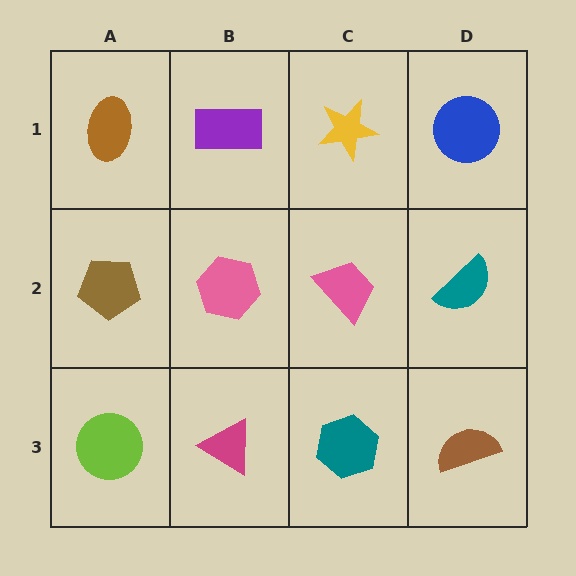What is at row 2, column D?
A teal semicircle.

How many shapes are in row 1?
4 shapes.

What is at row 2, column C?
A pink trapezoid.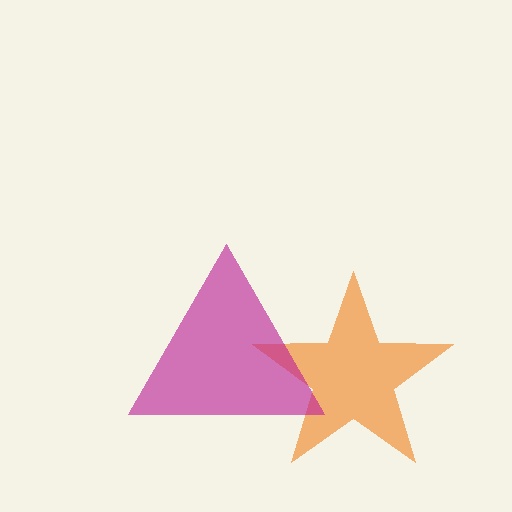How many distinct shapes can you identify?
There are 2 distinct shapes: an orange star, a magenta triangle.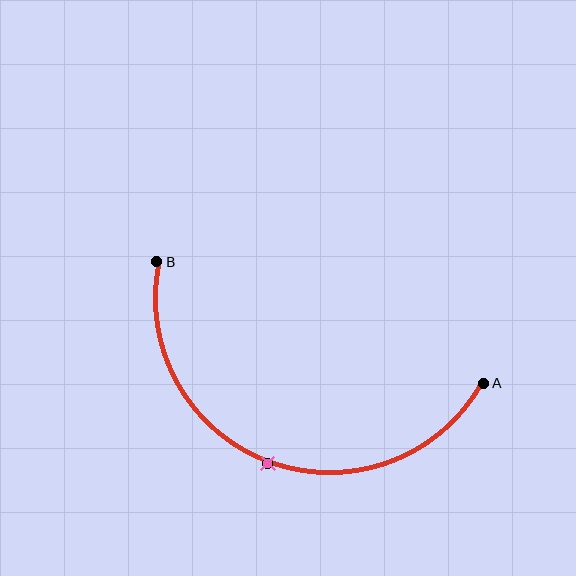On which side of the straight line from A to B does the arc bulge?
The arc bulges below the straight line connecting A and B.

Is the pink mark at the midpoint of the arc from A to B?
Yes. The pink mark lies on the arc at equal arc-length from both A and B — it is the arc midpoint.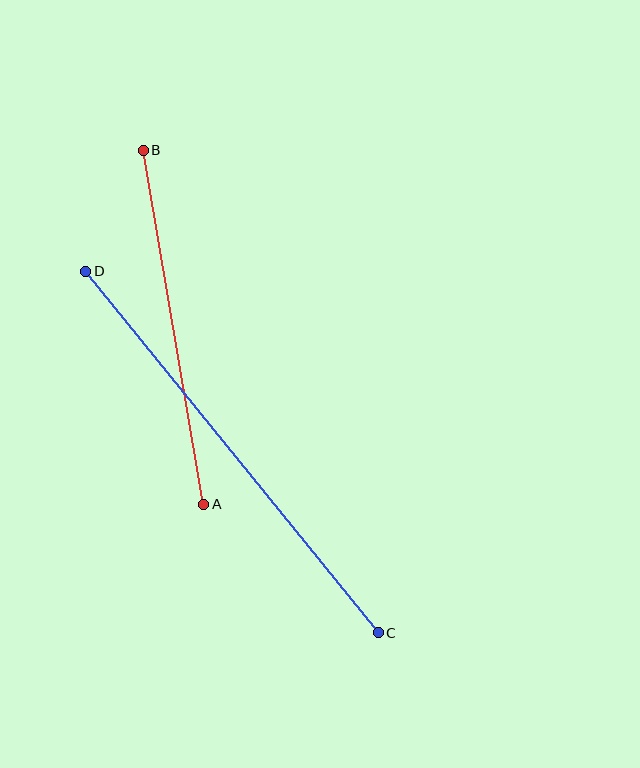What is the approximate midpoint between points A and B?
The midpoint is at approximately (173, 327) pixels.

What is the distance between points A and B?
The distance is approximately 359 pixels.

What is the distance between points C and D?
The distance is approximately 465 pixels.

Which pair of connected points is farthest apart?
Points C and D are farthest apart.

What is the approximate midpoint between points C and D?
The midpoint is at approximately (232, 452) pixels.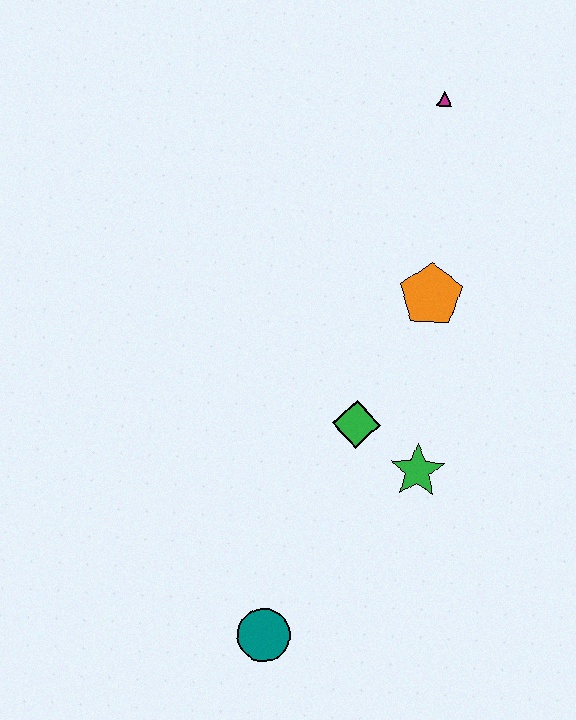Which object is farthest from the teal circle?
The magenta triangle is farthest from the teal circle.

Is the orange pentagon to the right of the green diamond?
Yes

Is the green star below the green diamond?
Yes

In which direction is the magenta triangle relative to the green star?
The magenta triangle is above the green star.